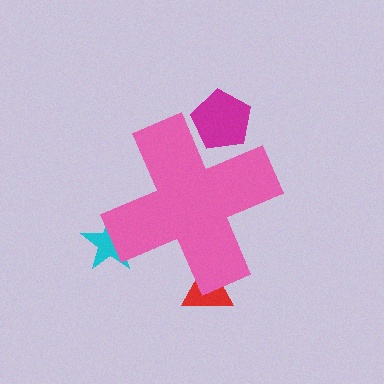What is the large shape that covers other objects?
A pink cross.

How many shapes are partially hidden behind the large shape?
3 shapes are partially hidden.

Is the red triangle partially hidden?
Yes, the red triangle is partially hidden behind the pink cross.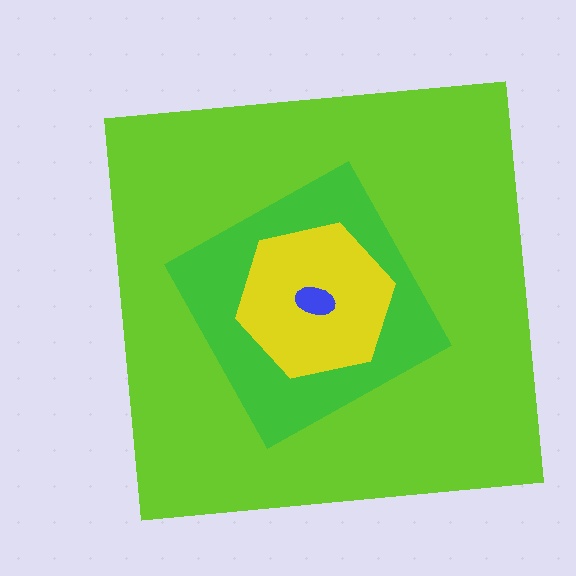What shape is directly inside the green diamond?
The yellow hexagon.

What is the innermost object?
The blue ellipse.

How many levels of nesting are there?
4.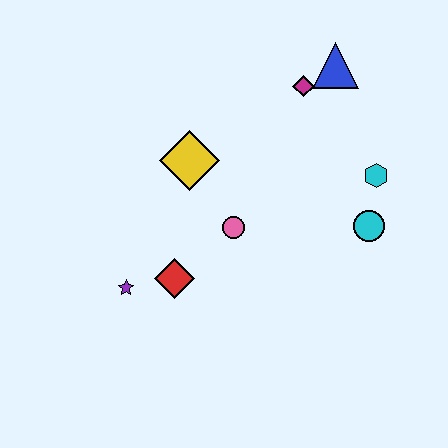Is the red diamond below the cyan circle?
Yes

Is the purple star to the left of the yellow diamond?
Yes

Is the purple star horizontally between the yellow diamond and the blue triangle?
No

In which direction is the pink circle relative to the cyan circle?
The pink circle is to the left of the cyan circle.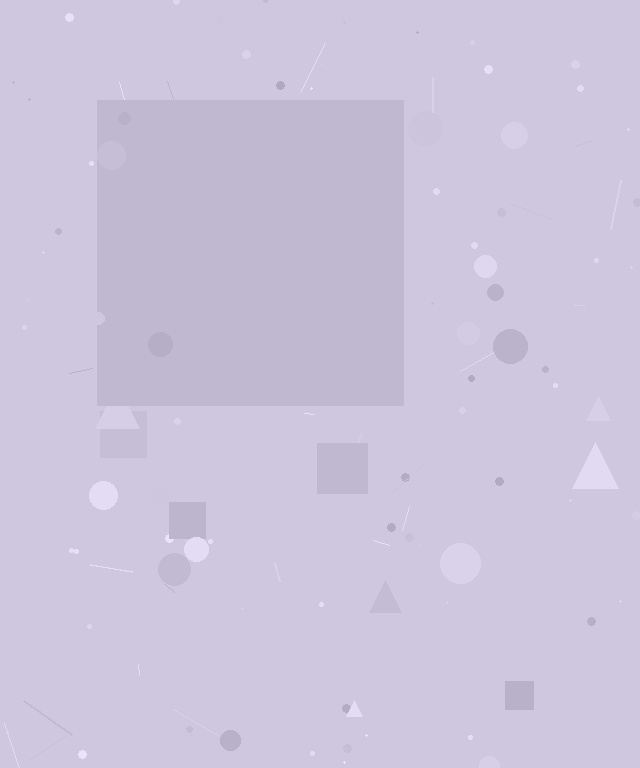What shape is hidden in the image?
A square is hidden in the image.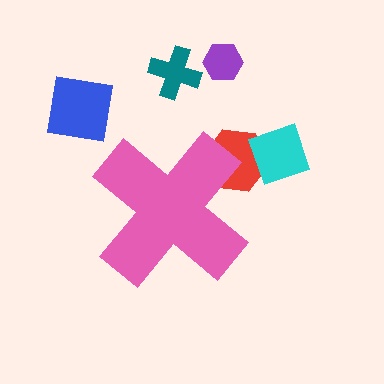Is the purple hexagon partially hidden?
No, the purple hexagon is fully visible.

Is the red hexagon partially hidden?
Yes, the red hexagon is partially hidden behind the pink cross.